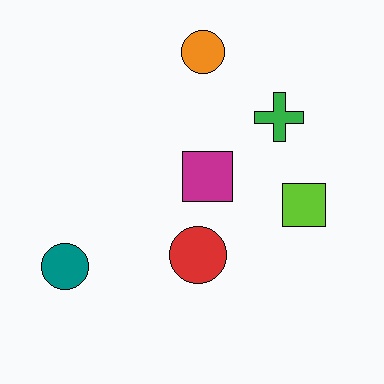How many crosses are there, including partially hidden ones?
There is 1 cross.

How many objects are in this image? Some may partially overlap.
There are 6 objects.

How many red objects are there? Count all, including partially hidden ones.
There is 1 red object.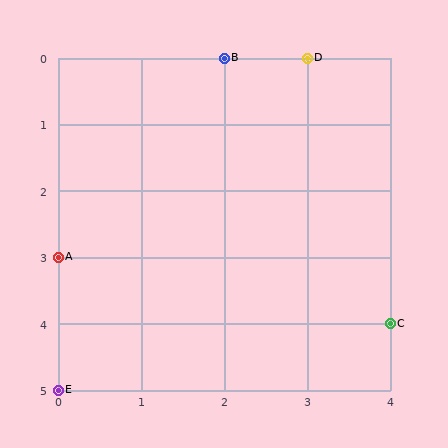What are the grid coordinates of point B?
Point B is at grid coordinates (2, 0).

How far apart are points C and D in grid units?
Points C and D are 1 column and 4 rows apart (about 4.1 grid units diagonally).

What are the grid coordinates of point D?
Point D is at grid coordinates (3, 0).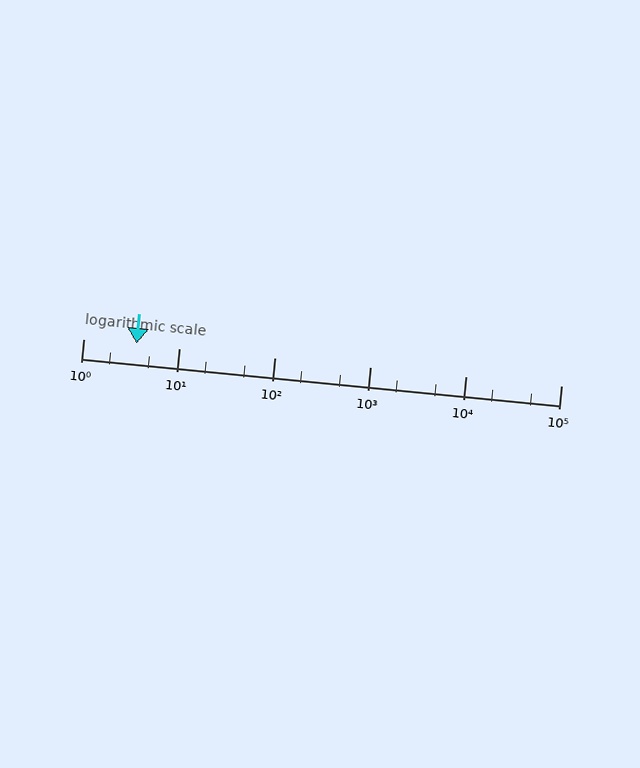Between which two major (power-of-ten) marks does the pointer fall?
The pointer is between 1 and 10.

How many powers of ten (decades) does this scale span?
The scale spans 5 decades, from 1 to 100000.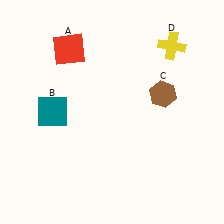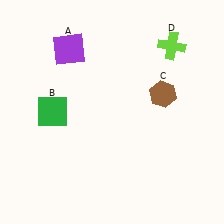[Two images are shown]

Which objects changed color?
A changed from red to purple. B changed from teal to green. D changed from yellow to lime.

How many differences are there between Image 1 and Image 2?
There are 3 differences between the two images.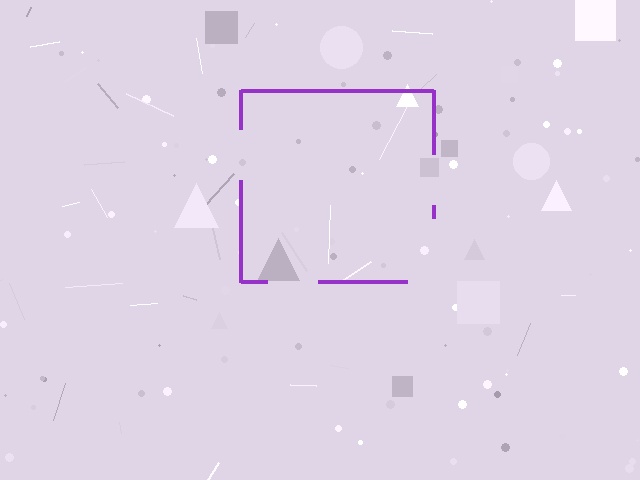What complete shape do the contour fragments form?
The contour fragments form a square.